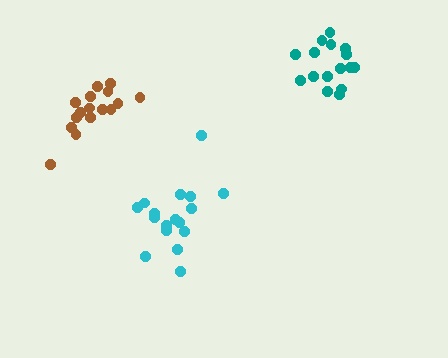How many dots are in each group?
Group 1: 16 dots, Group 2: 17 dots, Group 3: 16 dots (49 total).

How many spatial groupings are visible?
There are 3 spatial groupings.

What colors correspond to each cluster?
The clusters are colored: teal, cyan, brown.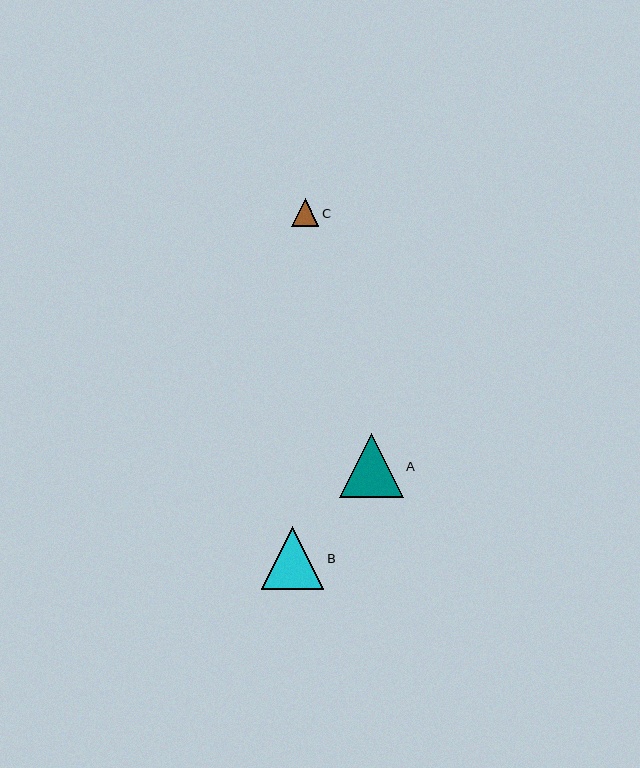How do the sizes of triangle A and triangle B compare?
Triangle A and triangle B are approximately the same size.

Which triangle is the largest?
Triangle A is the largest with a size of approximately 64 pixels.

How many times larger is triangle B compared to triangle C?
Triangle B is approximately 2.3 times the size of triangle C.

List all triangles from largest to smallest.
From largest to smallest: A, B, C.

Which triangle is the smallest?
Triangle C is the smallest with a size of approximately 27 pixels.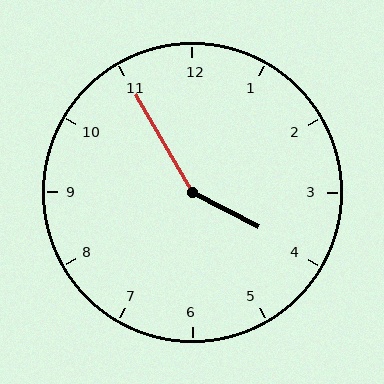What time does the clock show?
3:55.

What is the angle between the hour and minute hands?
Approximately 148 degrees.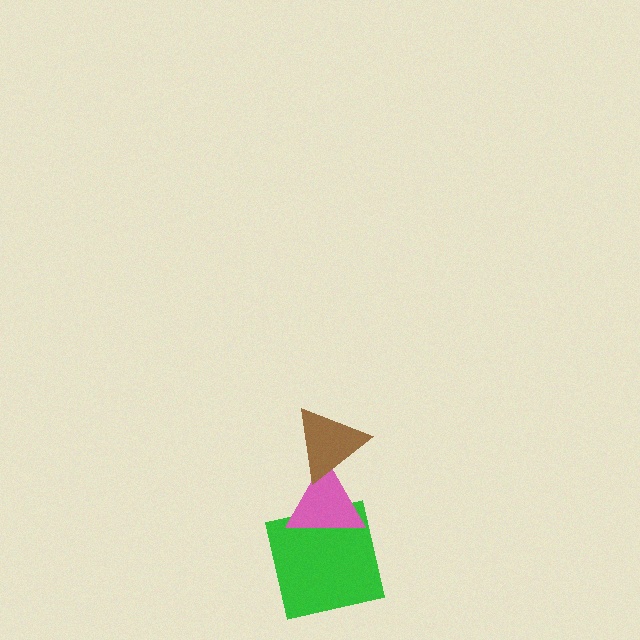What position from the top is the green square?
The green square is 3rd from the top.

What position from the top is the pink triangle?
The pink triangle is 2nd from the top.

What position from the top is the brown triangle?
The brown triangle is 1st from the top.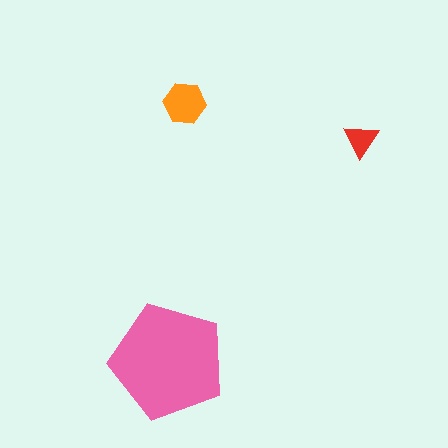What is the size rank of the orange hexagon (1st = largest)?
2nd.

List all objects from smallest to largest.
The red triangle, the orange hexagon, the pink pentagon.